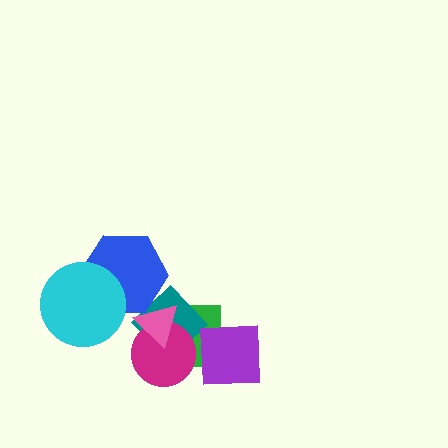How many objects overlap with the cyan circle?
1 object overlaps with the cyan circle.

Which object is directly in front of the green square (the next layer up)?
The teal diamond is directly in front of the green square.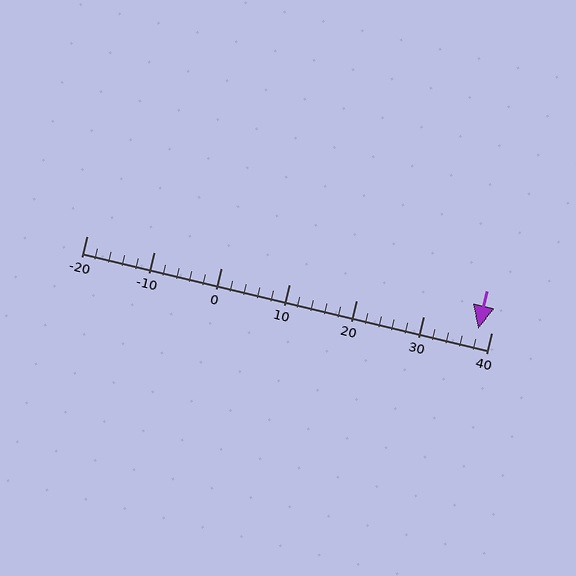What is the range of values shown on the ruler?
The ruler shows values from -20 to 40.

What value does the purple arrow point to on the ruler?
The purple arrow points to approximately 38.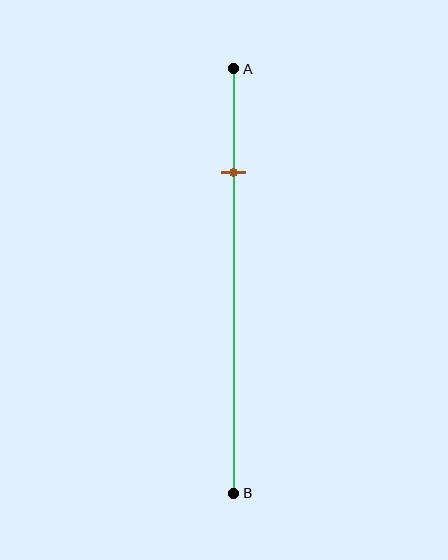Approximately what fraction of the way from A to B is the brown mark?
The brown mark is approximately 25% of the way from A to B.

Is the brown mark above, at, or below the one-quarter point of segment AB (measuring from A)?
The brown mark is approximately at the one-quarter point of segment AB.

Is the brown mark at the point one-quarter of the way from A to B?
Yes, the mark is approximately at the one-quarter point.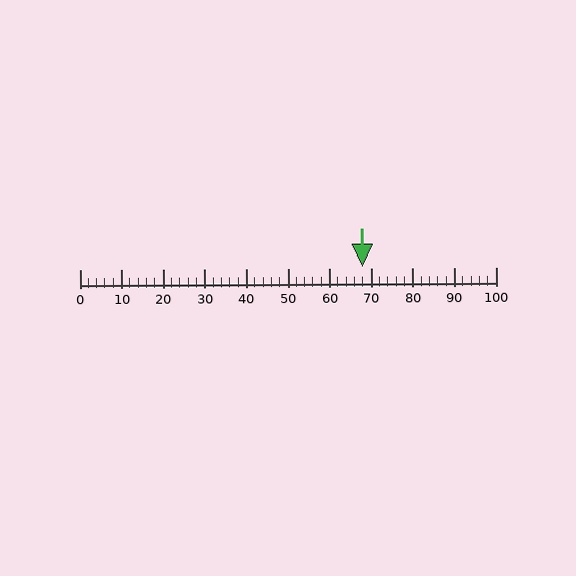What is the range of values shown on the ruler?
The ruler shows values from 0 to 100.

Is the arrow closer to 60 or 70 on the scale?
The arrow is closer to 70.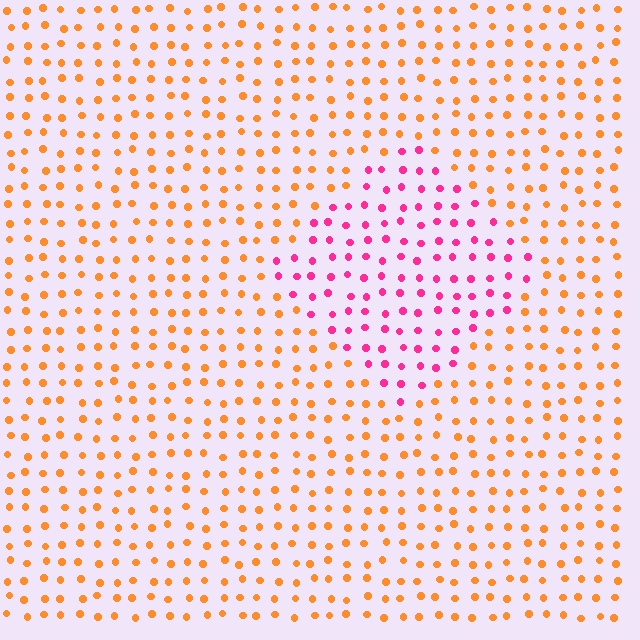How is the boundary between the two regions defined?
The boundary is defined purely by a slight shift in hue (about 59 degrees). Spacing, size, and orientation are identical on both sides.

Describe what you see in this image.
The image is filled with small orange elements in a uniform arrangement. A diamond-shaped region is visible where the elements are tinted to a slightly different hue, forming a subtle color boundary.